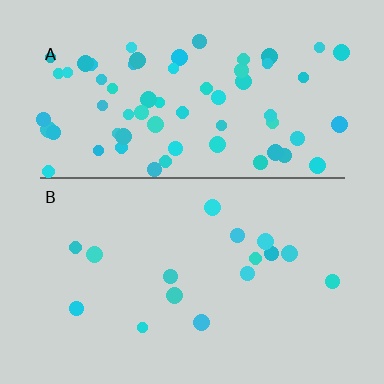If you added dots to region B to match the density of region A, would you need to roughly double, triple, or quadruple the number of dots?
Approximately quadruple.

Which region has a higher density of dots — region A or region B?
A (the top).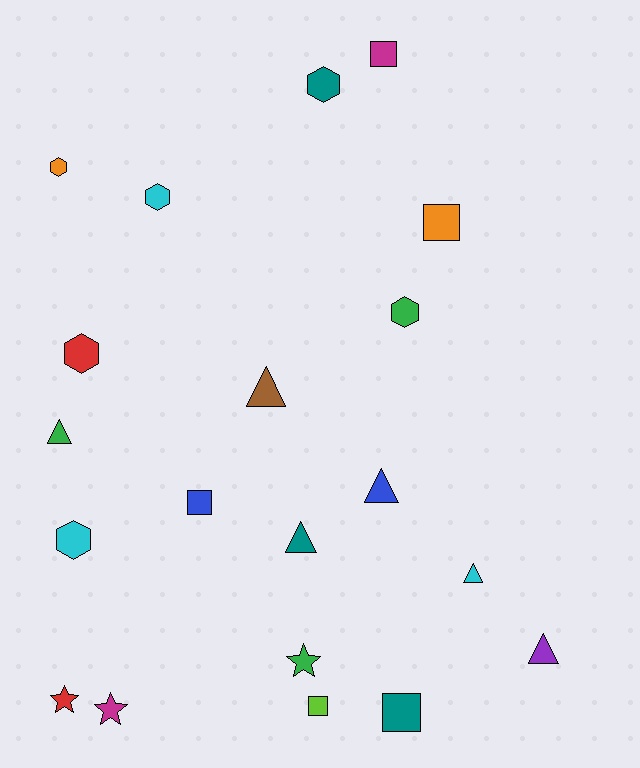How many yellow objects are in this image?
There are no yellow objects.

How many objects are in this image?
There are 20 objects.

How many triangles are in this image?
There are 6 triangles.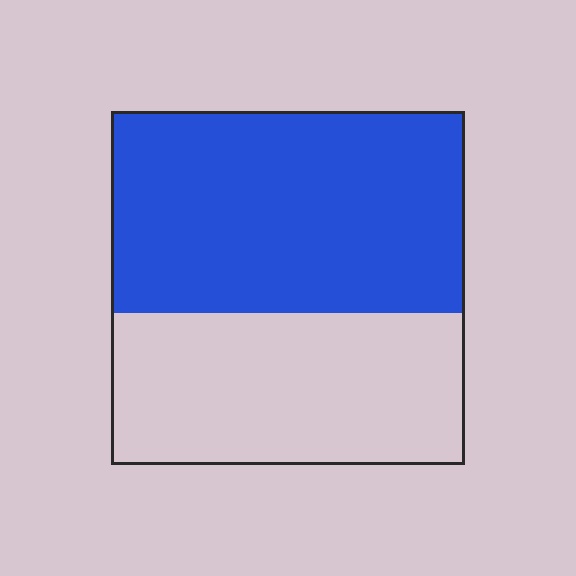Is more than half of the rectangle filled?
Yes.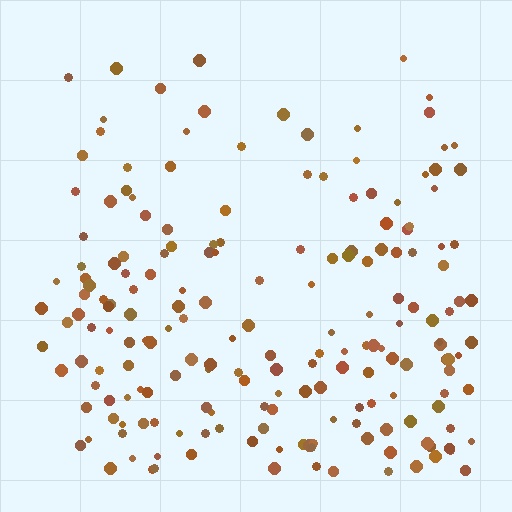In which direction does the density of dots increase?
From top to bottom, with the bottom side densest.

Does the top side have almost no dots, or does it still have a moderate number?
Still a moderate number, just noticeably fewer than the bottom.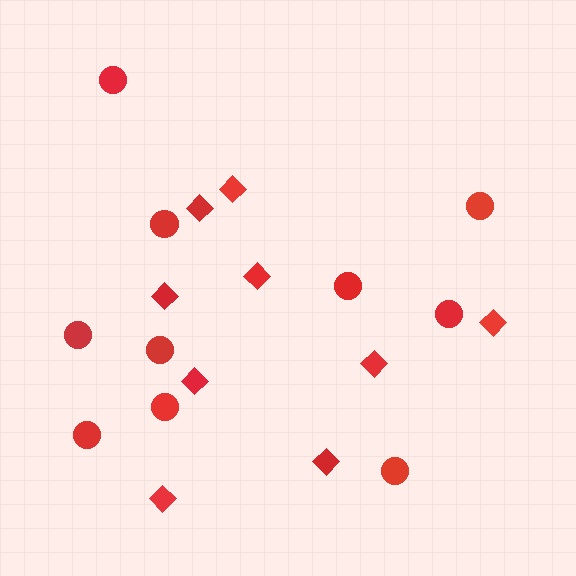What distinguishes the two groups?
There are 2 groups: one group of circles (10) and one group of diamonds (9).